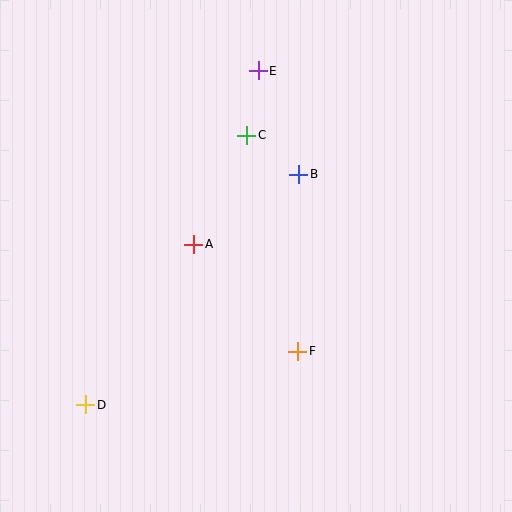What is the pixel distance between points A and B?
The distance between A and B is 126 pixels.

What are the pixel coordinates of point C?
Point C is at (247, 135).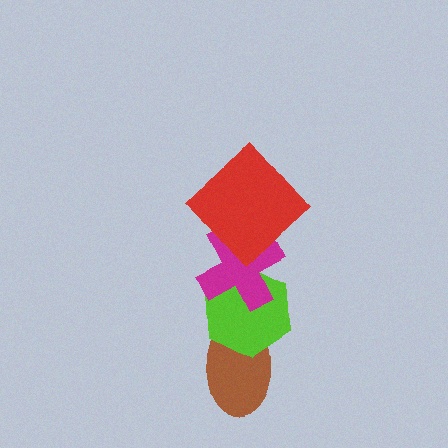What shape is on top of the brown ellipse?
The lime hexagon is on top of the brown ellipse.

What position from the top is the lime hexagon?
The lime hexagon is 3rd from the top.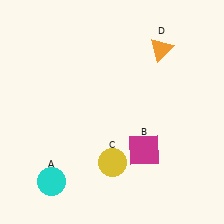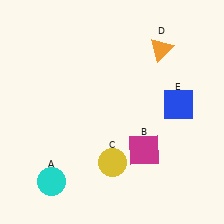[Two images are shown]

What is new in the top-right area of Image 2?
A blue square (E) was added in the top-right area of Image 2.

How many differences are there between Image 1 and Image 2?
There is 1 difference between the two images.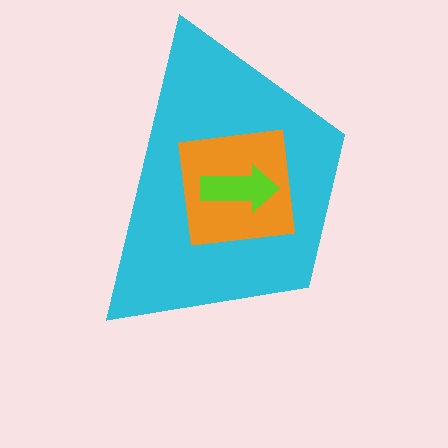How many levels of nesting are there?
3.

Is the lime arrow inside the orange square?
Yes.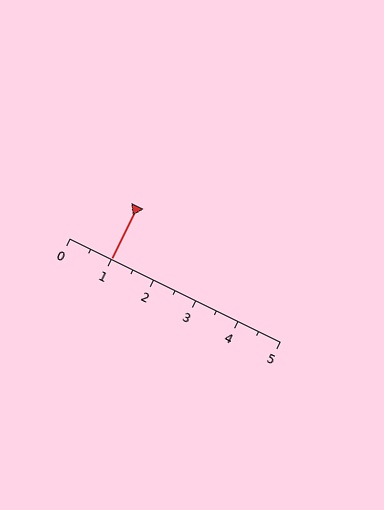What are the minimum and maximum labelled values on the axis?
The axis runs from 0 to 5.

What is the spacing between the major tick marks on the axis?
The major ticks are spaced 1 apart.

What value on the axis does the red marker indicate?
The marker indicates approximately 1.